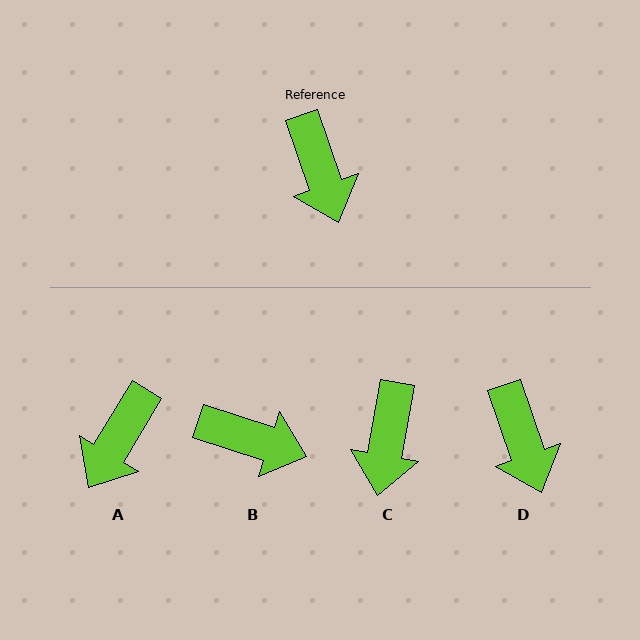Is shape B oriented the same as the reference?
No, it is off by about 53 degrees.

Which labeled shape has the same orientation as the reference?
D.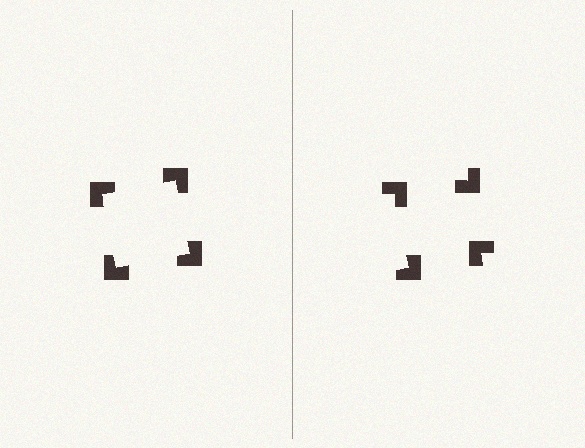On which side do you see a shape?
An illusory square appears on the left side. On the right side the wedge cuts are rotated, so no coherent shape forms.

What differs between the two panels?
The notched squares are positioned identically on both sides; only the wedge orientations differ. On the left they align to a square; on the right they are misaligned.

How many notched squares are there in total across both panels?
8 — 4 on each side.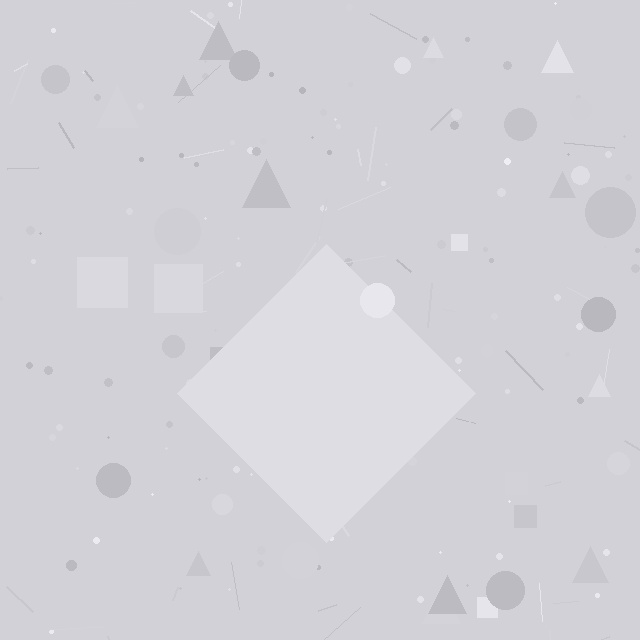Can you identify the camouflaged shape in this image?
The camouflaged shape is a diamond.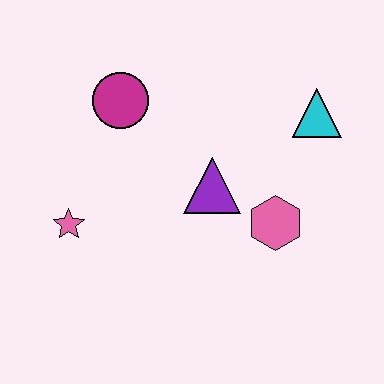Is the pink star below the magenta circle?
Yes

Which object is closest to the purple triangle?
The pink hexagon is closest to the purple triangle.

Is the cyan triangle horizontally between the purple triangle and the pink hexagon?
No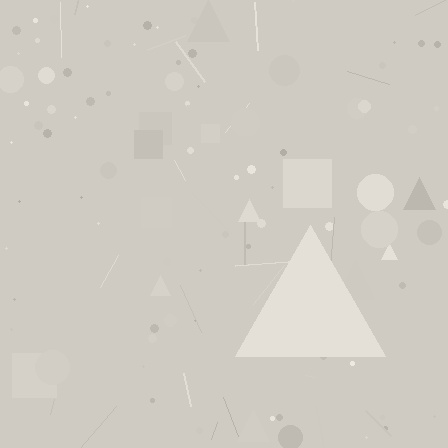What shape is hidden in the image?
A triangle is hidden in the image.